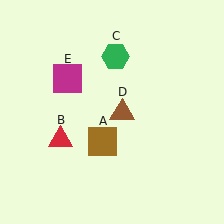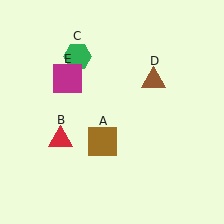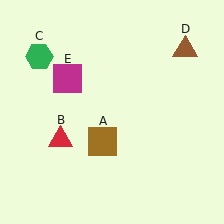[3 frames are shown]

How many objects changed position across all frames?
2 objects changed position: green hexagon (object C), brown triangle (object D).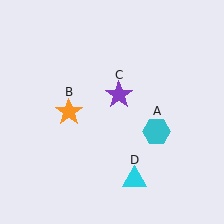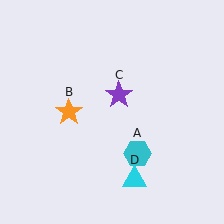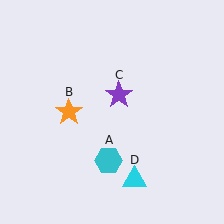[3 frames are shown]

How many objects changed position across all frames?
1 object changed position: cyan hexagon (object A).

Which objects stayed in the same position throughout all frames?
Orange star (object B) and purple star (object C) and cyan triangle (object D) remained stationary.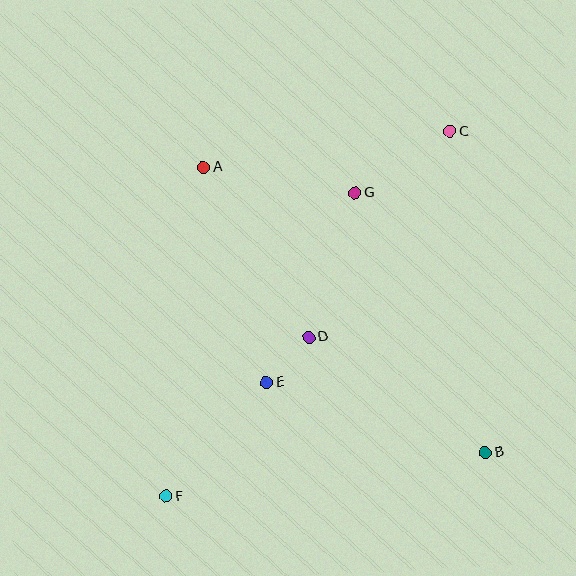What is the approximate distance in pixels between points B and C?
The distance between B and C is approximately 323 pixels.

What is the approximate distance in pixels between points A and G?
The distance between A and G is approximately 154 pixels.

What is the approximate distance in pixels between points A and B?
The distance between A and B is approximately 401 pixels.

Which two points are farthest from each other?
Points C and F are farthest from each other.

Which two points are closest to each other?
Points D and E are closest to each other.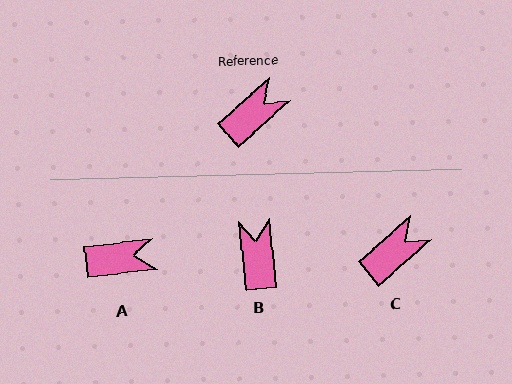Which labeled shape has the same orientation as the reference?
C.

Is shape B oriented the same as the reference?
No, it is off by about 55 degrees.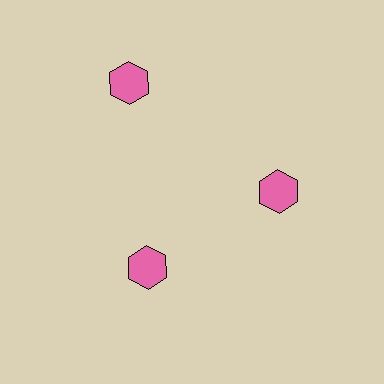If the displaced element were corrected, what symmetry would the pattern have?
It would have 3-fold rotational symmetry — the pattern would map onto itself every 120 degrees.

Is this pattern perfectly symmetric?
No. The 3 pink hexagons are arranged in a ring, but one element near the 11 o'clock position is pushed outward from the center, breaking the 3-fold rotational symmetry.